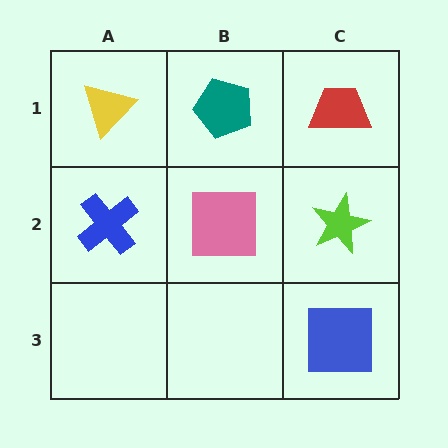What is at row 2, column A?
A blue cross.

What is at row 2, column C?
A lime star.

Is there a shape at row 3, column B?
No, that cell is empty.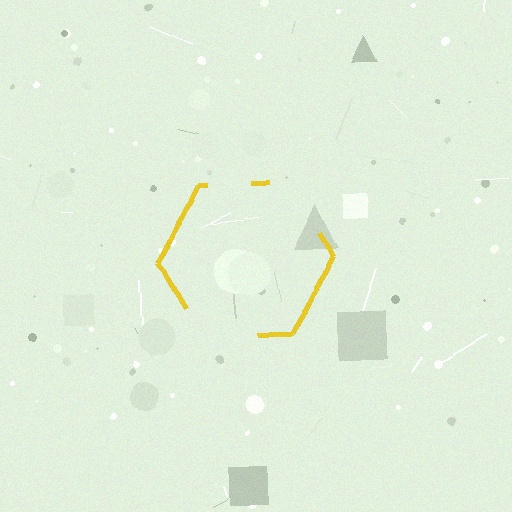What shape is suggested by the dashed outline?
The dashed outline suggests a hexagon.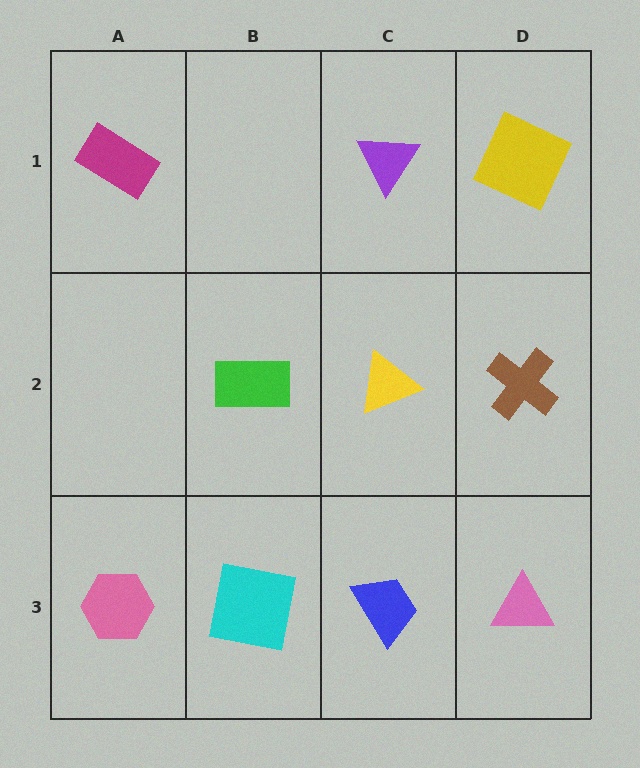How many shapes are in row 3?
4 shapes.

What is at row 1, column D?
A yellow square.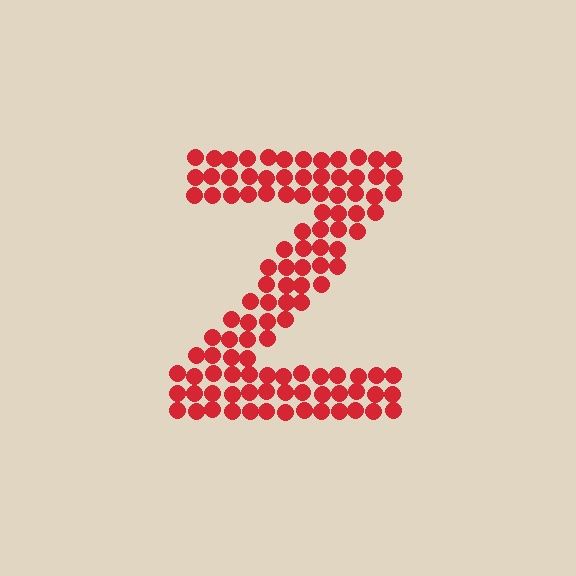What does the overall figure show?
The overall figure shows the letter Z.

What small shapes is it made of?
It is made of small circles.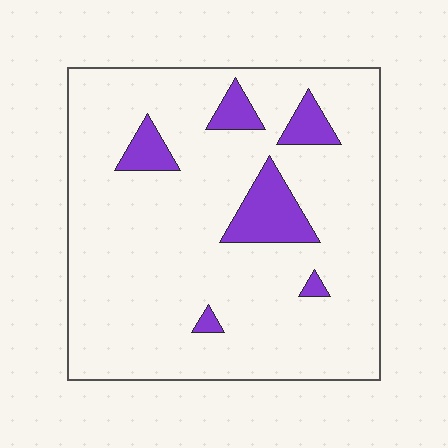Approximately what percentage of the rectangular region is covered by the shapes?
Approximately 10%.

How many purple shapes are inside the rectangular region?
6.